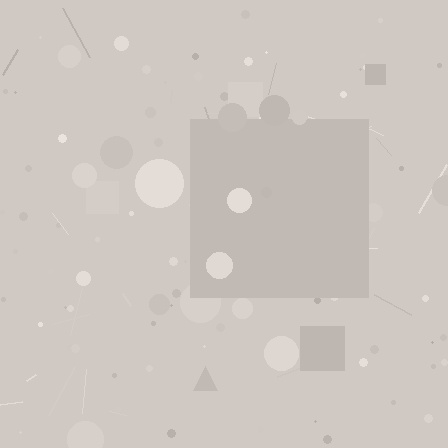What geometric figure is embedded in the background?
A square is embedded in the background.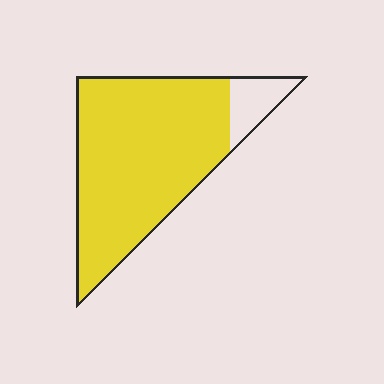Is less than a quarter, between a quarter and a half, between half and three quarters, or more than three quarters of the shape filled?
More than three quarters.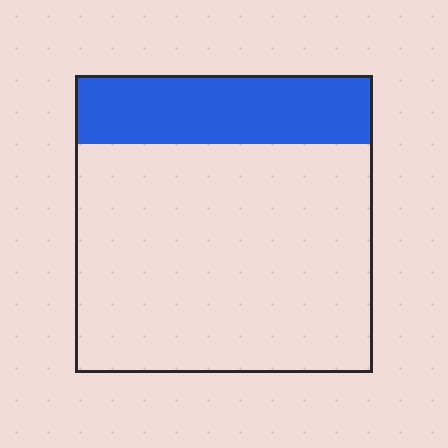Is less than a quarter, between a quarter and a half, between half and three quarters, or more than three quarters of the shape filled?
Less than a quarter.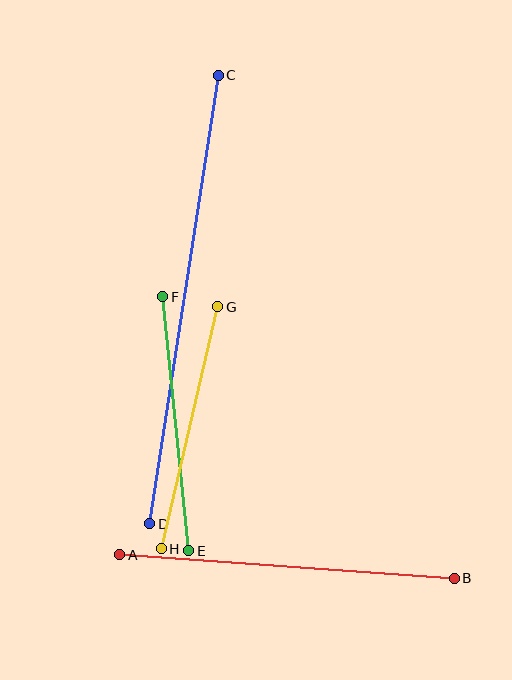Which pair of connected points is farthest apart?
Points C and D are farthest apart.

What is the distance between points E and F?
The distance is approximately 255 pixels.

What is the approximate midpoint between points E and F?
The midpoint is at approximately (176, 424) pixels.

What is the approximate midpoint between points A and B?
The midpoint is at approximately (287, 567) pixels.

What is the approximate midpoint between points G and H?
The midpoint is at approximately (190, 428) pixels.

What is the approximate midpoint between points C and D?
The midpoint is at approximately (184, 299) pixels.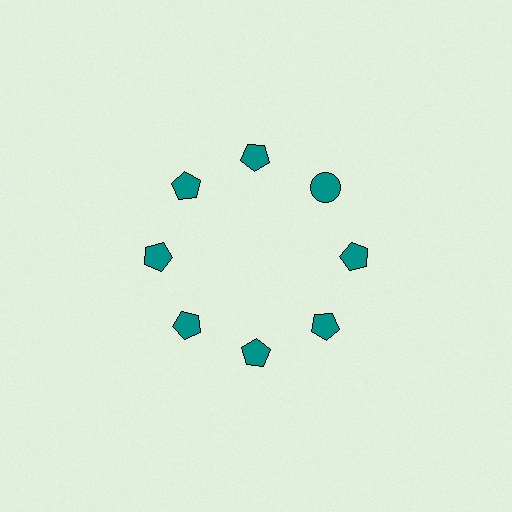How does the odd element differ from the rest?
It has a different shape: circle instead of pentagon.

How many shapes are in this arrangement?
There are 8 shapes arranged in a ring pattern.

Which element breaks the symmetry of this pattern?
The teal circle at roughly the 2 o'clock position breaks the symmetry. All other shapes are teal pentagons.